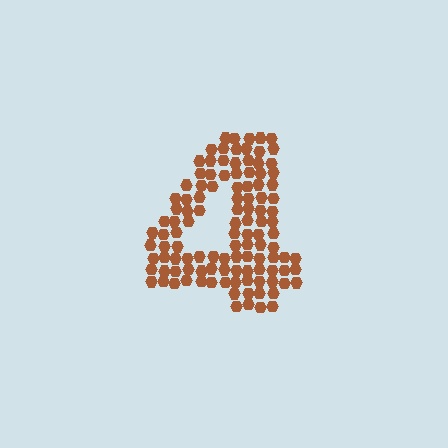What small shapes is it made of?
It is made of small hexagons.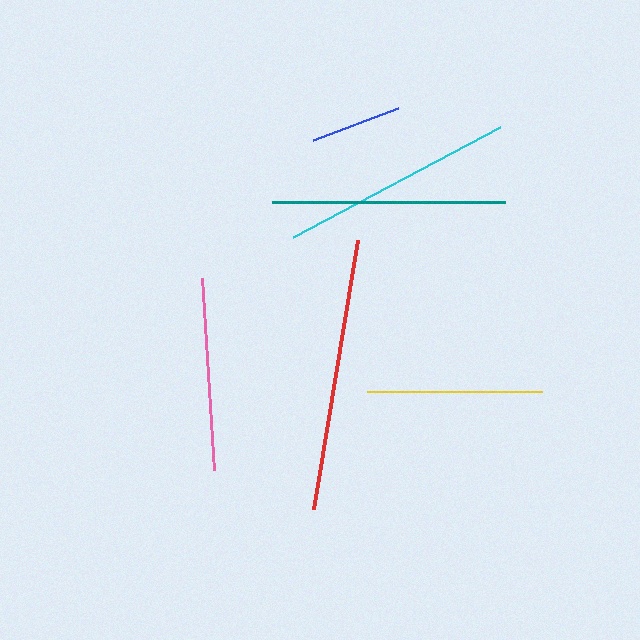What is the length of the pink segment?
The pink segment is approximately 193 pixels long.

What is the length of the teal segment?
The teal segment is approximately 233 pixels long.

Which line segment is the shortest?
The blue line is the shortest at approximately 90 pixels.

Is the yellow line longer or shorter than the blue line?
The yellow line is longer than the blue line.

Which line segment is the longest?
The red line is the longest at approximately 273 pixels.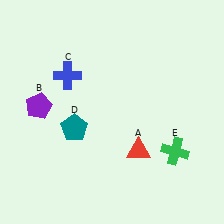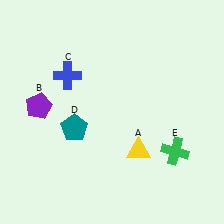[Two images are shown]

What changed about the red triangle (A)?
In Image 1, A is red. In Image 2, it changed to yellow.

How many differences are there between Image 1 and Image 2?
There is 1 difference between the two images.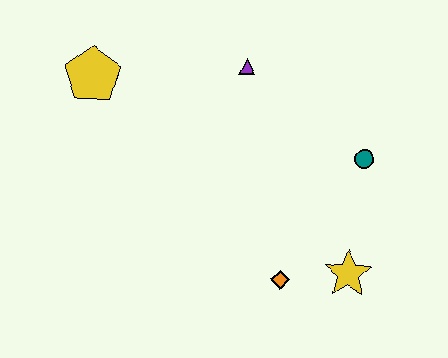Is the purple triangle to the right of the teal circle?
No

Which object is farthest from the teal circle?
The yellow pentagon is farthest from the teal circle.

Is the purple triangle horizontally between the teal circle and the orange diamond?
No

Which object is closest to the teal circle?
The yellow star is closest to the teal circle.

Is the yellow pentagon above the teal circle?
Yes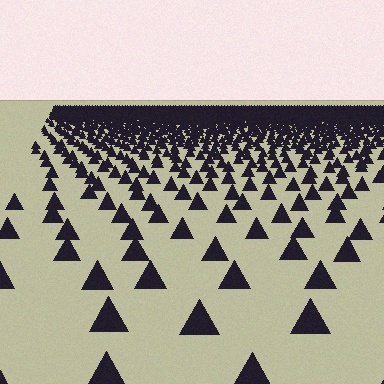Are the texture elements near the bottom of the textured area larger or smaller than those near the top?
Larger. Near the bottom, elements are closer to the viewer and appear at a bigger on-screen size.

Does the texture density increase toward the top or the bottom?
Density increases toward the top.